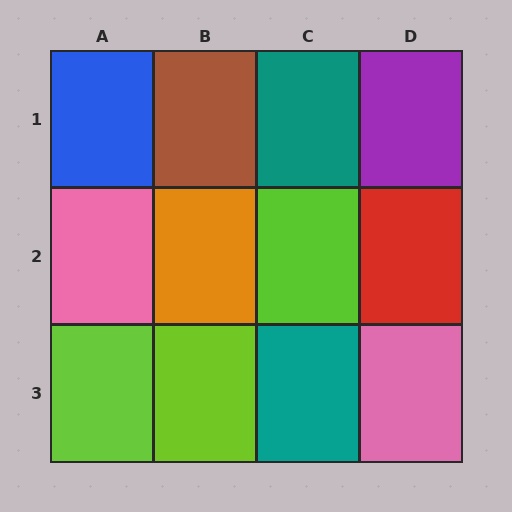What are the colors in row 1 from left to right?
Blue, brown, teal, purple.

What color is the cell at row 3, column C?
Teal.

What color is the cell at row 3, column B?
Lime.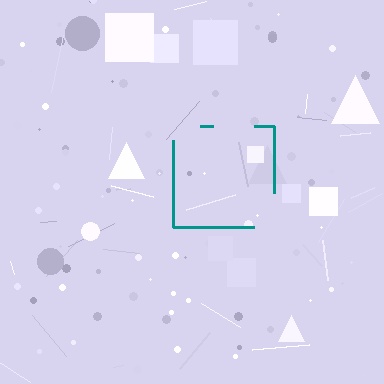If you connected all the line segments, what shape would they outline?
They would outline a square.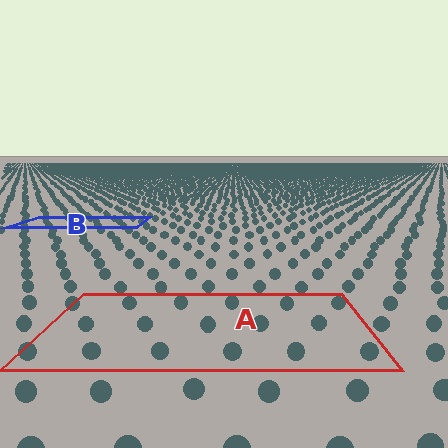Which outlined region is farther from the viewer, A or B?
Region B is farther from the viewer — the texture elements inside it appear smaller and more densely packed.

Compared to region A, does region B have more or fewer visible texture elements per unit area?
Region B has more texture elements per unit area — they are packed more densely because it is farther away.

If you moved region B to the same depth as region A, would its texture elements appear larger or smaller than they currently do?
They would appear larger. At a closer depth, the same texture elements are projected at a bigger on-screen size.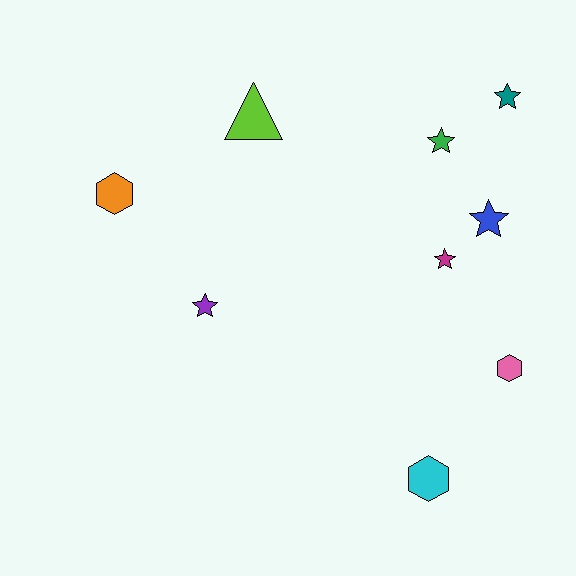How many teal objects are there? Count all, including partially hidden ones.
There is 1 teal object.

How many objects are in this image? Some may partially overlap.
There are 9 objects.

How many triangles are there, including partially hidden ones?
There is 1 triangle.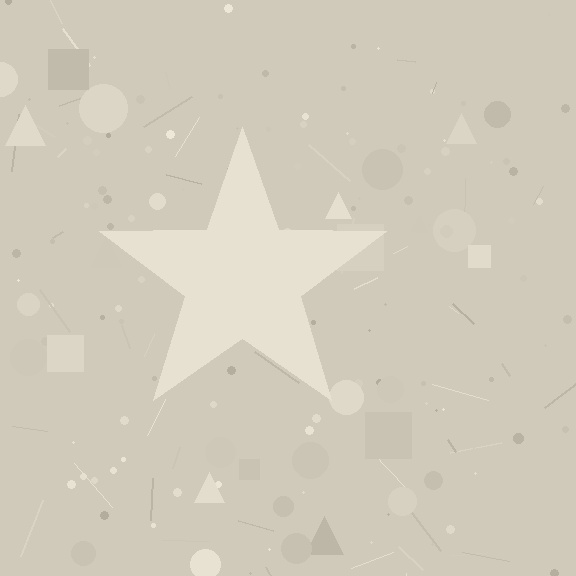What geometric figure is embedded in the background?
A star is embedded in the background.